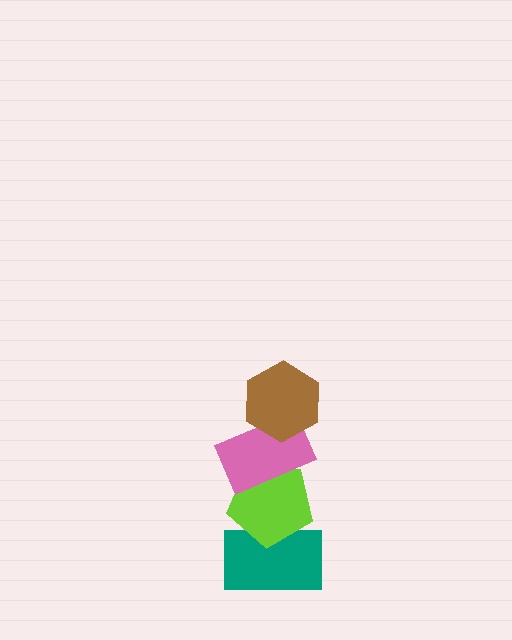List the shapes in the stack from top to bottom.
From top to bottom: the brown hexagon, the pink rectangle, the lime pentagon, the teal rectangle.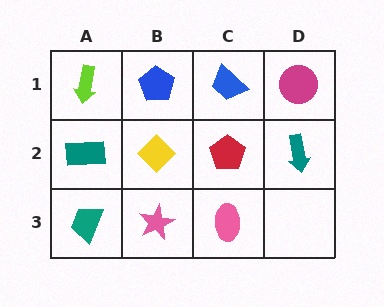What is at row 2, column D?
A teal arrow.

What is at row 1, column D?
A magenta circle.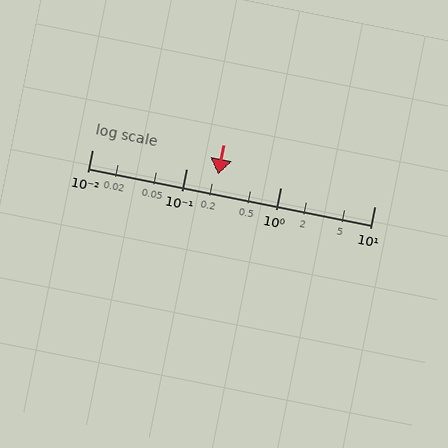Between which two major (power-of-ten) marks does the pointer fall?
The pointer is between 0.1 and 1.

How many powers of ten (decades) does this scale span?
The scale spans 3 decades, from 0.01 to 10.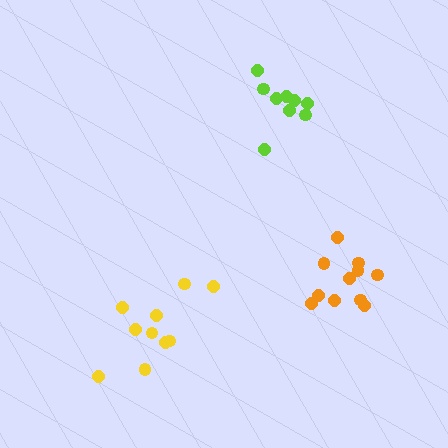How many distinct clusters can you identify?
There are 3 distinct clusters.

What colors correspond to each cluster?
The clusters are colored: lime, yellow, orange.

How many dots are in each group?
Group 1: 9 dots, Group 2: 10 dots, Group 3: 11 dots (30 total).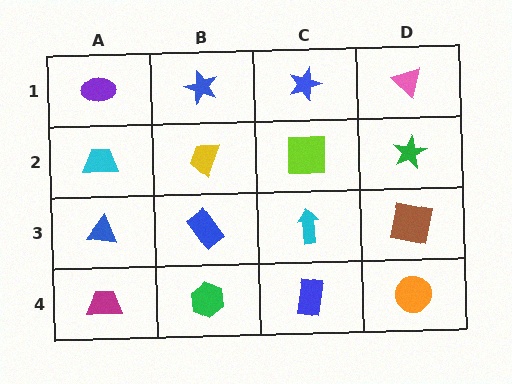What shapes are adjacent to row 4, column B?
A blue rectangle (row 3, column B), a magenta trapezoid (row 4, column A), a blue rectangle (row 4, column C).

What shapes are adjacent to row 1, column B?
A yellow trapezoid (row 2, column B), a purple ellipse (row 1, column A), a blue star (row 1, column C).